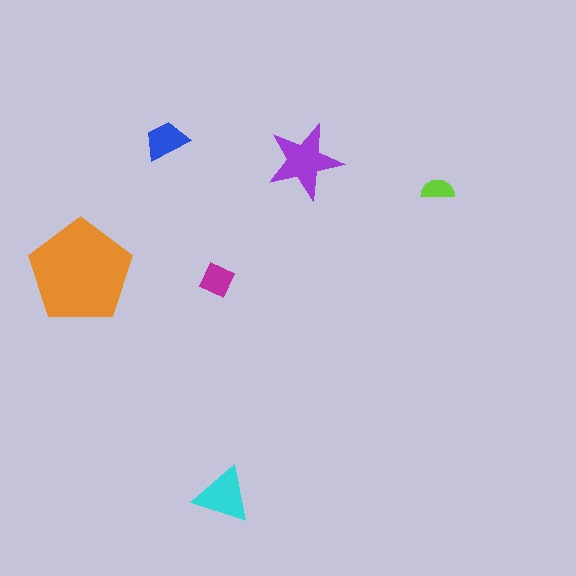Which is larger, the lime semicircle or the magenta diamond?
The magenta diamond.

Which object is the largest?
The orange pentagon.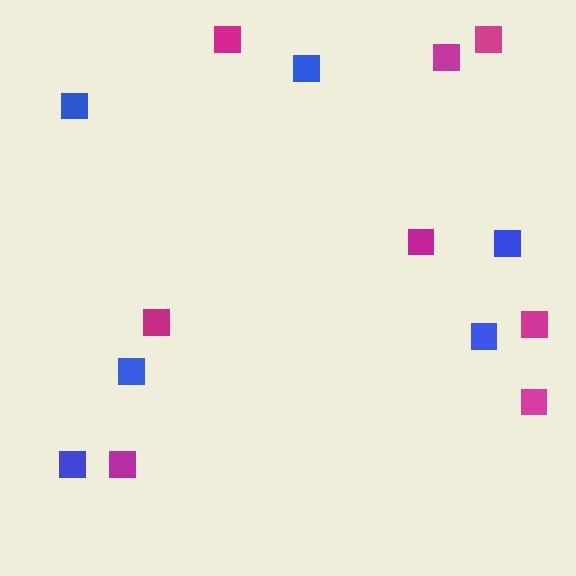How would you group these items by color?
There are 2 groups: one group of magenta squares (8) and one group of blue squares (6).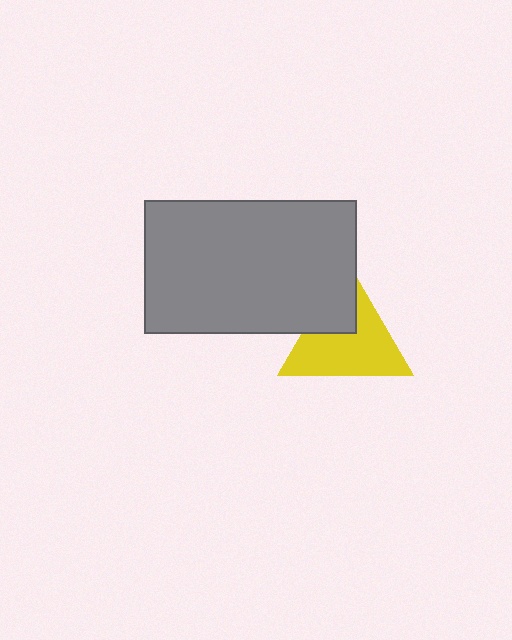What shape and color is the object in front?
The object in front is a gray rectangle.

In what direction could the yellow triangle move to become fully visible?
The yellow triangle could move toward the lower-right. That would shift it out from behind the gray rectangle entirely.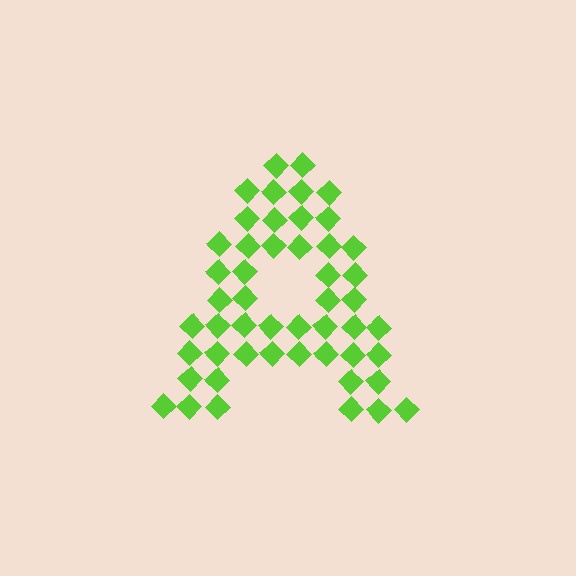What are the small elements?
The small elements are diamonds.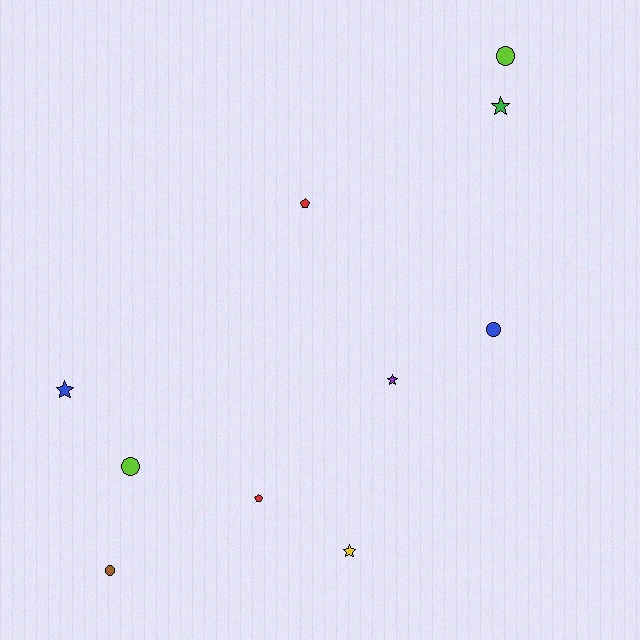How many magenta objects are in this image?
There are no magenta objects.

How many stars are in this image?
There are 4 stars.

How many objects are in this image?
There are 10 objects.